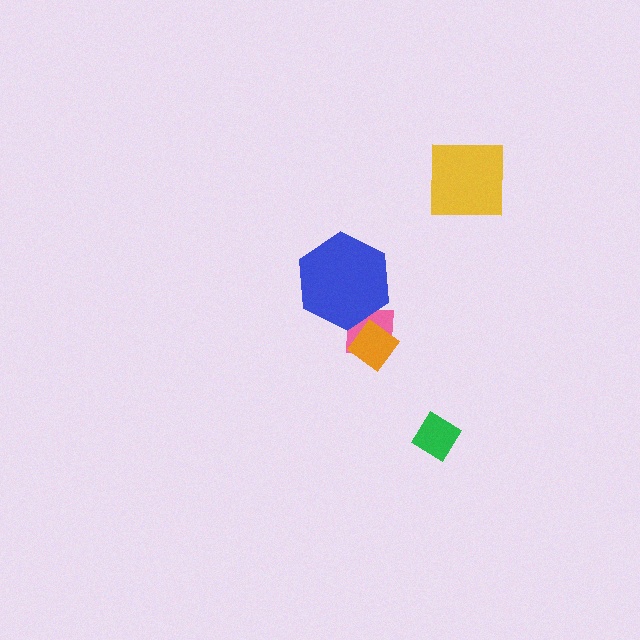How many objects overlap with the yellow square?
0 objects overlap with the yellow square.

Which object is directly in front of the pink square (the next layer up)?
The orange diamond is directly in front of the pink square.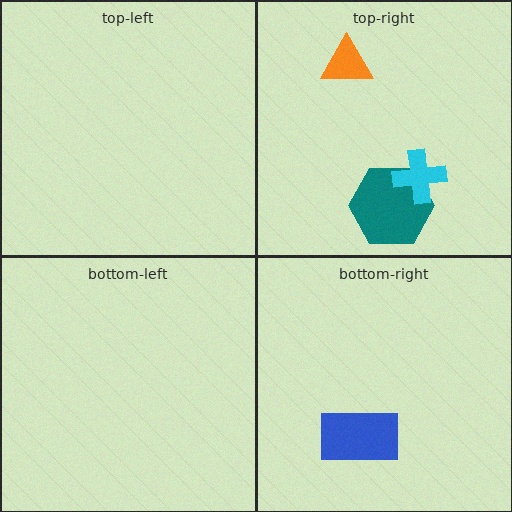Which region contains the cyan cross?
The top-right region.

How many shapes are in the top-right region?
3.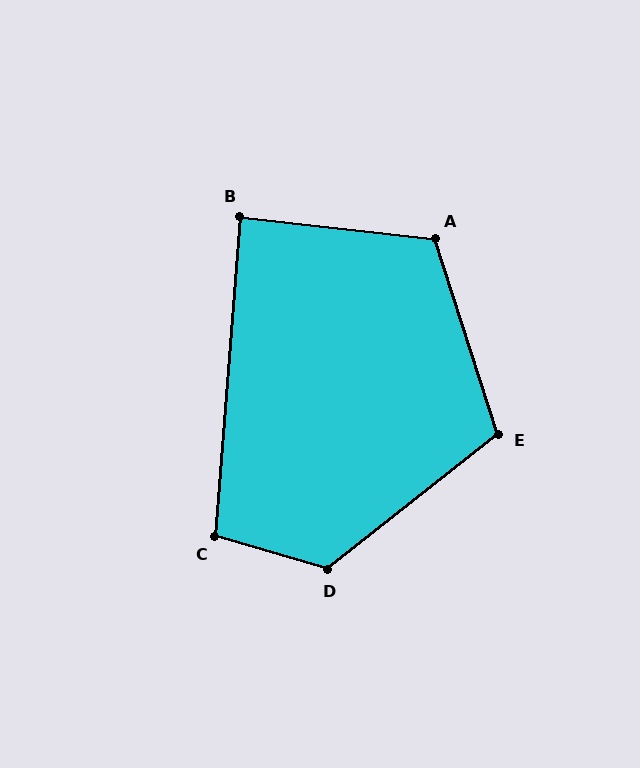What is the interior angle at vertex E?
Approximately 110 degrees (obtuse).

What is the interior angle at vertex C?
Approximately 102 degrees (obtuse).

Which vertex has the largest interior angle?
D, at approximately 126 degrees.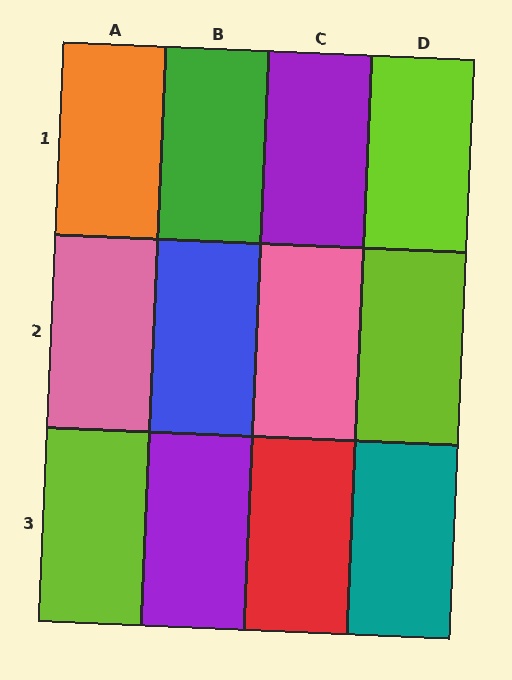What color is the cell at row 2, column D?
Lime.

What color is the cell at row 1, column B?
Green.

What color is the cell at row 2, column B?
Blue.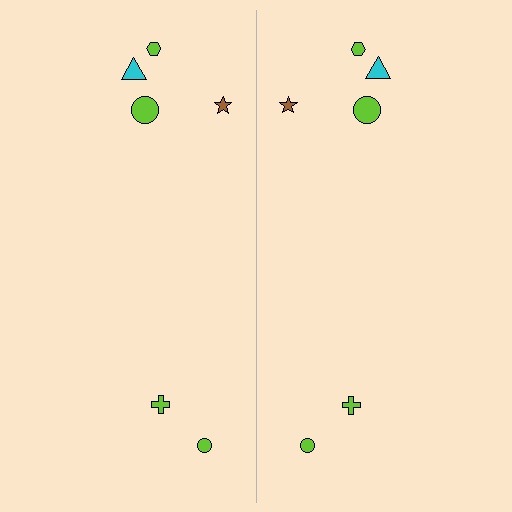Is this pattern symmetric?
Yes, this pattern has bilateral (reflection) symmetry.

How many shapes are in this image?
There are 12 shapes in this image.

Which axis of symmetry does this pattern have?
The pattern has a vertical axis of symmetry running through the center of the image.